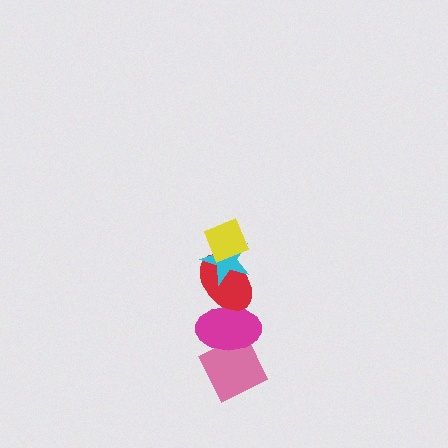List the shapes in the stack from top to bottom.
From top to bottom: the yellow diamond, the cyan star, the red ellipse, the magenta ellipse, the pink diamond.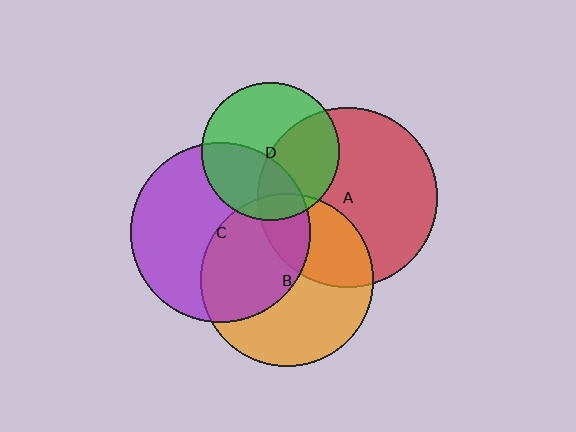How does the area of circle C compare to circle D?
Approximately 1.7 times.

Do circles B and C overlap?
Yes.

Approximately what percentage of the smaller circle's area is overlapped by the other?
Approximately 45%.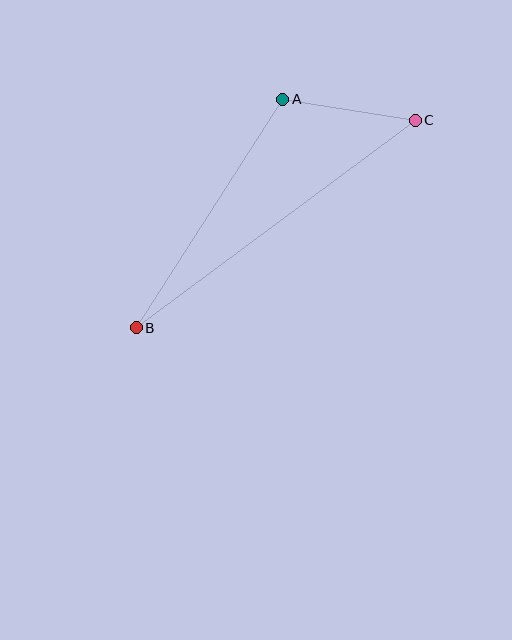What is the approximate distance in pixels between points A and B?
The distance between A and B is approximately 271 pixels.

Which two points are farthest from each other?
Points B and C are farthest from each other.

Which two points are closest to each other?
Points A and C are closest to each other.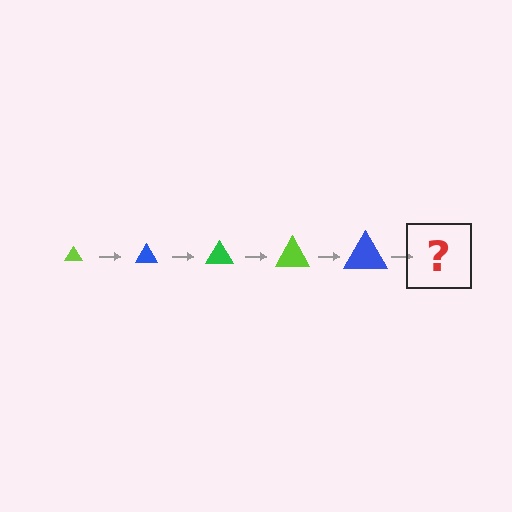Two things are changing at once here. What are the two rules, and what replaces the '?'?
The two rules are that the triangle grows larger each step and the color cycles through lime, blue, and green. The '?' should be a green triangle, larger than the previous one.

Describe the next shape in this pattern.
It should be a green triangle, larger than the previous one.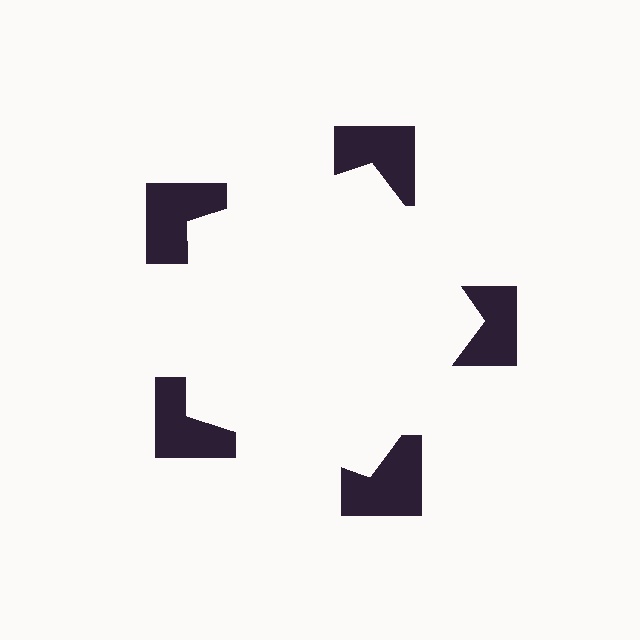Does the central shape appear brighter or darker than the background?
It typically appears slightly brighter than the background, even though no actual brightness change is drawn.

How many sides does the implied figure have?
5 sides.